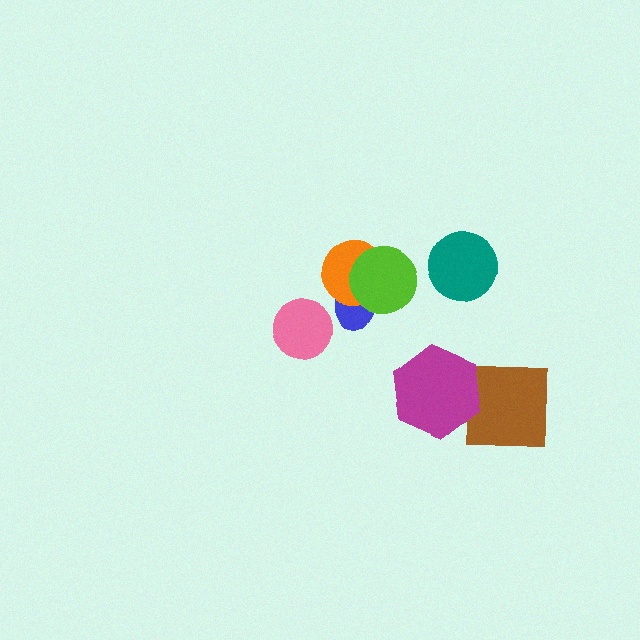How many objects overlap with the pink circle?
0 objects overlap with the pink circle.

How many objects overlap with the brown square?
1 object overlaps with the brown square.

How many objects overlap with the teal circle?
0 objects overlap with the teal circle.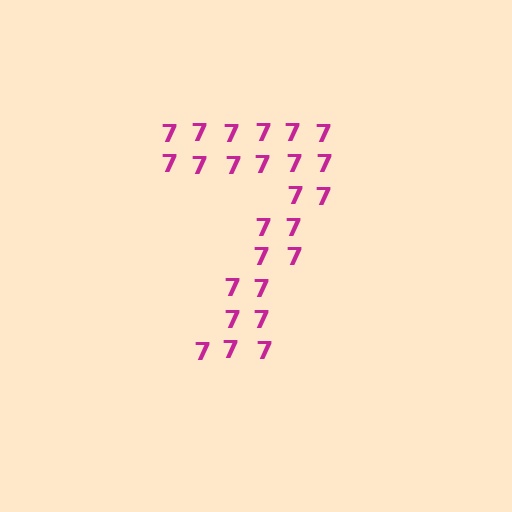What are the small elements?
The small elements are digit 7's.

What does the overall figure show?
The overall figure shows the digit 7.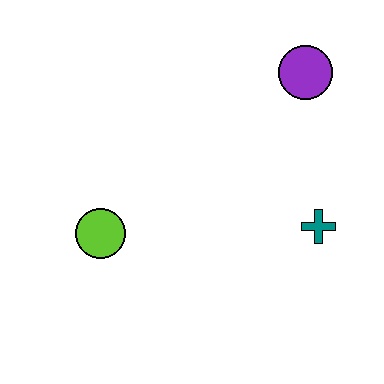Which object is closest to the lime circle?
The teal cross is closest to the lime circle.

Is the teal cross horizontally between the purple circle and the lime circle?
No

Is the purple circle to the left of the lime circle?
No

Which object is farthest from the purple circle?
The lime circle is farthest from the purple circle.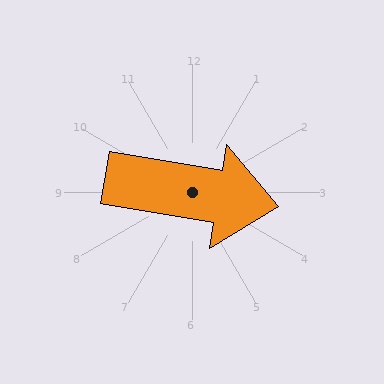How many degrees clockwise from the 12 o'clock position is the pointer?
Approximately 99 degrees.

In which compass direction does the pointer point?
East.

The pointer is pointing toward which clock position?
Roughly 3 o'clock.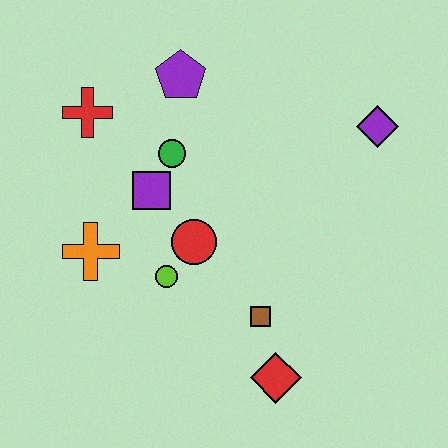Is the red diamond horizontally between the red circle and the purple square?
No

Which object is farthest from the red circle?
The purple diamond is farthest from the red circle.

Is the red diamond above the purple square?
No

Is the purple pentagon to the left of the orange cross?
No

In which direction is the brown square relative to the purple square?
The brown square is below the purple square.